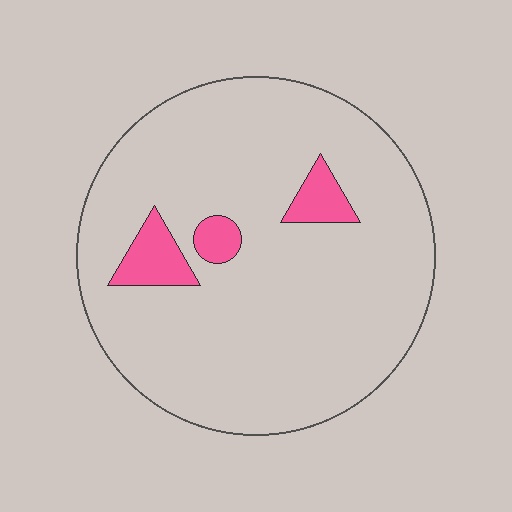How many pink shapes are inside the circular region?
3.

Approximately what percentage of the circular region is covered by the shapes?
Approximately 10%.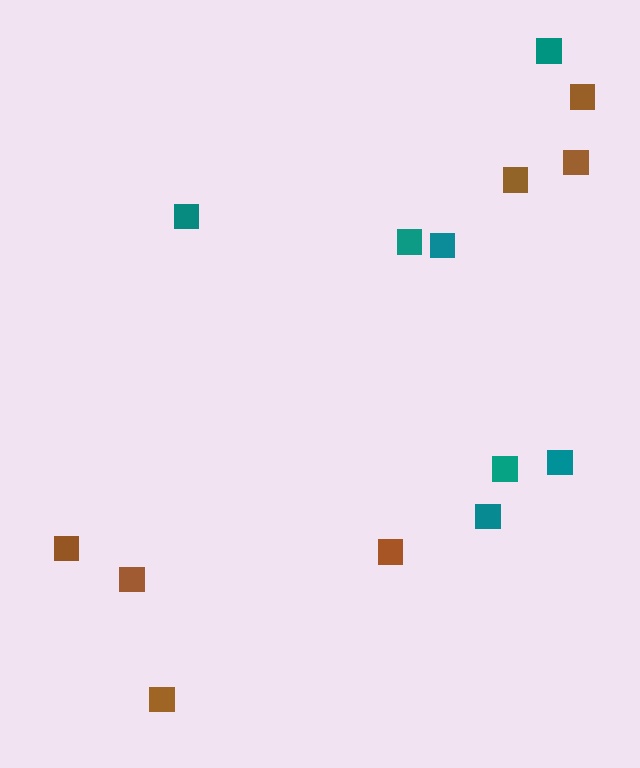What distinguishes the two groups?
There are 2 groups: one group of teal squares (7) and one group of brown squares (7).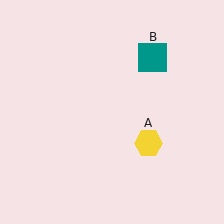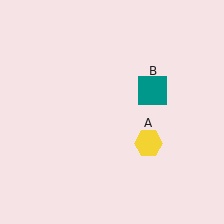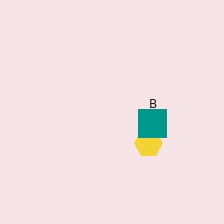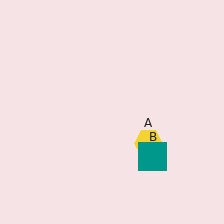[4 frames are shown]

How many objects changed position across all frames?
1 object changed position: teal square (object B).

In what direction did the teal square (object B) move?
The teal square (object B) moved down.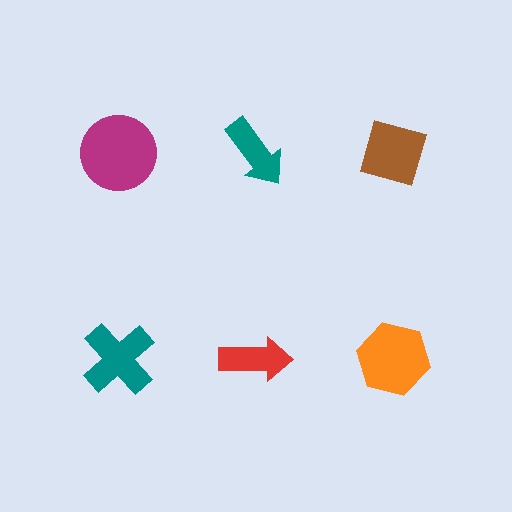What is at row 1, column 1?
A magenta circle.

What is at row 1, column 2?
A teal arrow.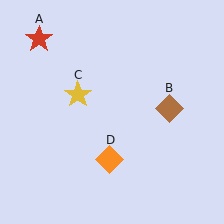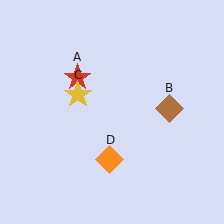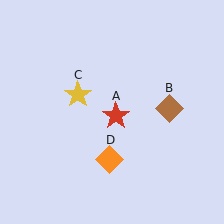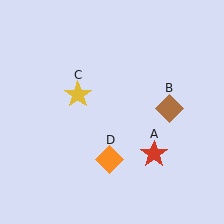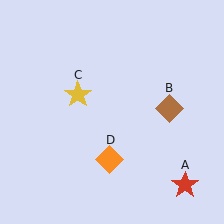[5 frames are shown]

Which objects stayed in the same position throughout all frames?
Brown diamond (object B) and yellow star (object C) and orange diamond (object D) remained stationary.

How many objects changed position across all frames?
1 object changed position: red star (object A).